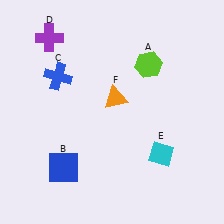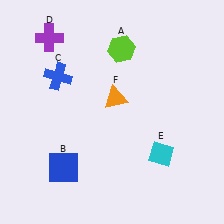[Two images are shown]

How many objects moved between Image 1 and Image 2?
1 object moved between the two images.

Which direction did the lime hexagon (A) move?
The lime hexagon (A) moved left.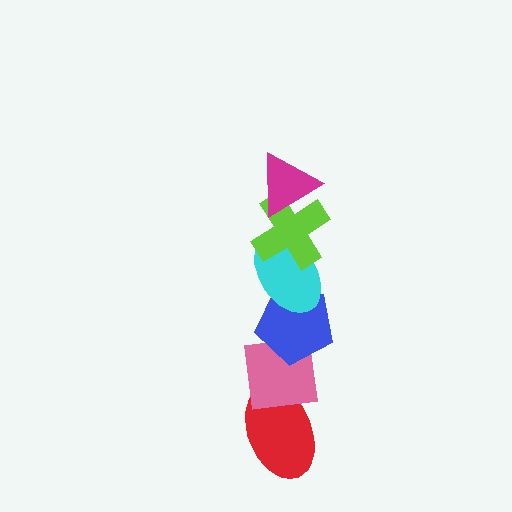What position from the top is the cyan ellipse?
The cyan ellipse is 3rd from the top.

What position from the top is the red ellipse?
The red ellipse is 6th from the top.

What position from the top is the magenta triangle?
The magenta triangle is 1st from the top.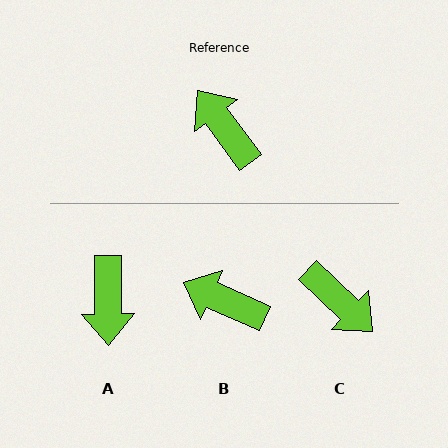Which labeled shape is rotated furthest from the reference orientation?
C, about 170 degrees away.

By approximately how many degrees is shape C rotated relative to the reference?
Approximately 170 degrees clockwise.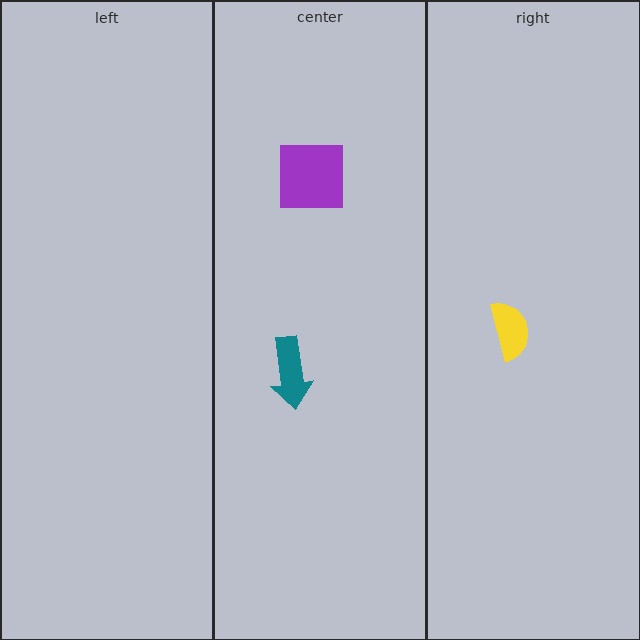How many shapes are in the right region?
1.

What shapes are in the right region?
The yellow semicircle.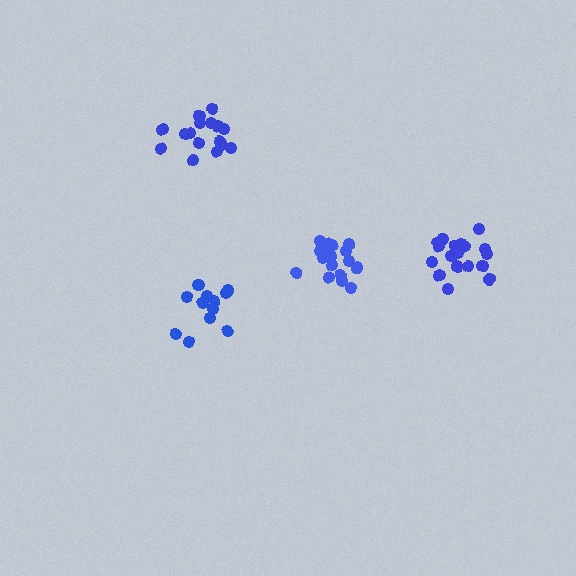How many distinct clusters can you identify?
There are 4 distinct clusters.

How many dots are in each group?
Group 1: 18 dots, Group 2: 18 dots, Group 3: 12 dots, Group 4: 16 dots (64 total).